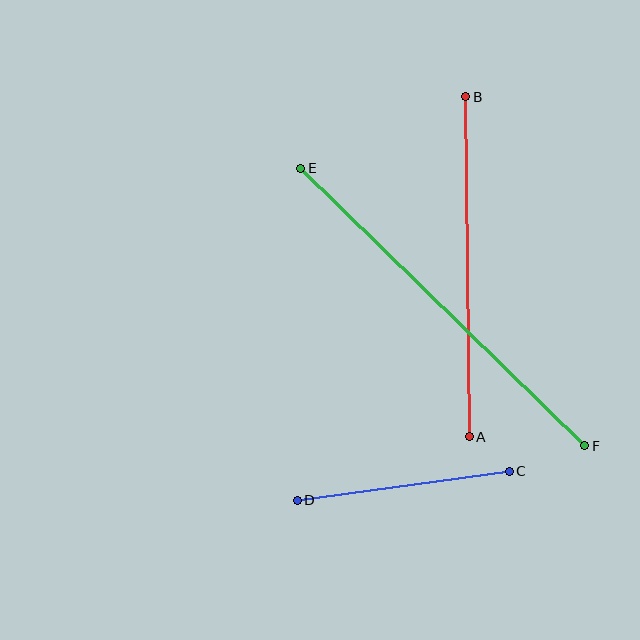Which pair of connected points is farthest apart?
Points E and F are farthest apart.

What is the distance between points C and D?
The distance is approximately 214 pixels.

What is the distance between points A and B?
The distance is approximately 340 pixels.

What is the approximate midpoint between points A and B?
The midpoint is at approximately (467, 267) pixels.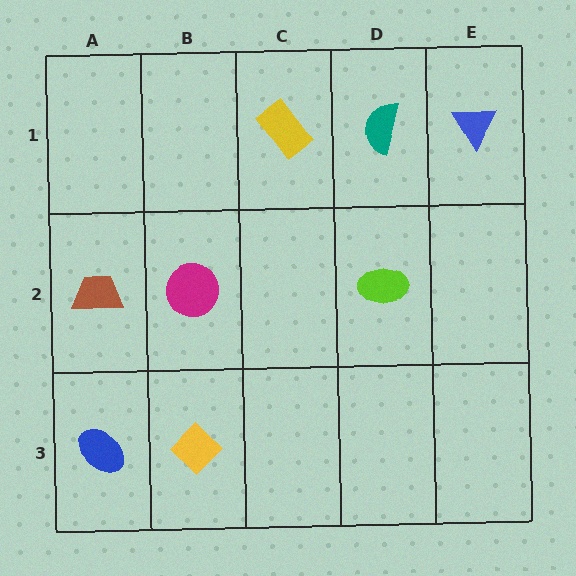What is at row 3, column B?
A yellow diamond.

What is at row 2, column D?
A lime ellipse.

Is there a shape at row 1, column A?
No, that cell is empty.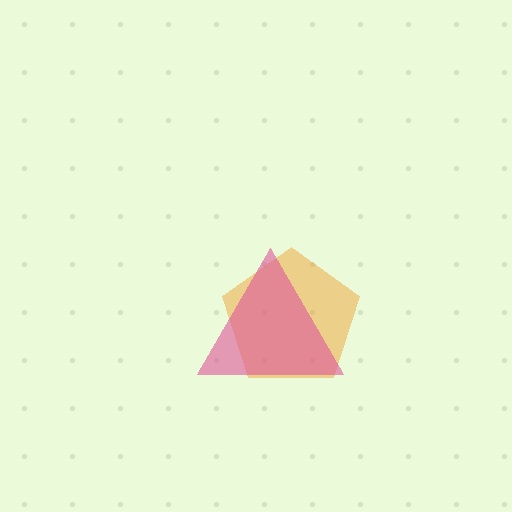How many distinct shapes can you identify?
There are 2 distinct shapes: an orange pentagon, a pink triangle.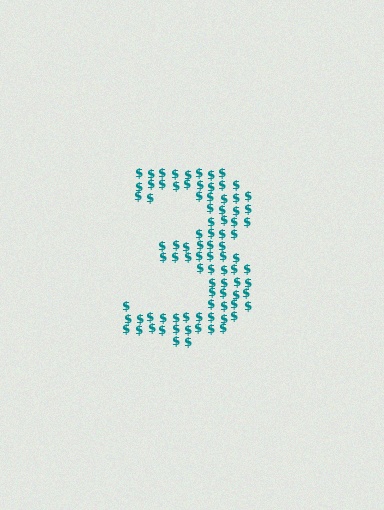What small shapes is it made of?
It is made of small dollar signs.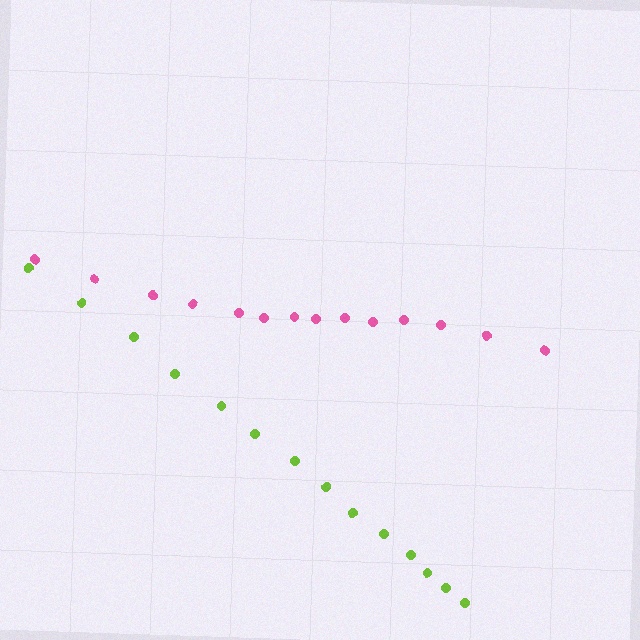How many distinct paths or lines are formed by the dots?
There are 2 distinct paths.